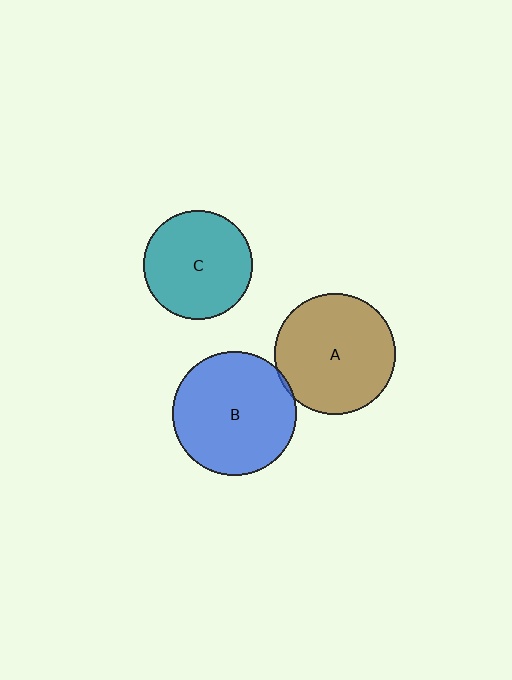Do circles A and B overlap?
Yes.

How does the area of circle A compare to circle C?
Approximately 1.2 times.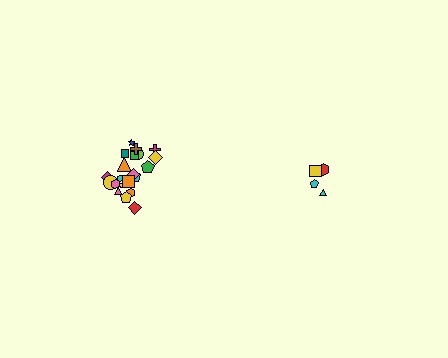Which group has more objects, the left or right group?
The left group.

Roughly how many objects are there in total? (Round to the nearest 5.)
Roughly 25 objects in total.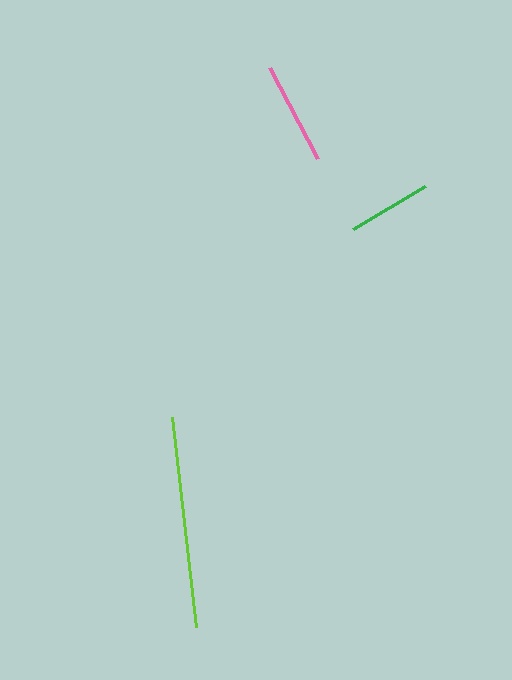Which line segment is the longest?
The lime line is the longest at approximately 211 pixels.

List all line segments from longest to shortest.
From longest to shortest: lime, pink, green.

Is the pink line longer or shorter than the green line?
The pink line is longer than the green line.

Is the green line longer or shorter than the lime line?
The lime line is longer than the green line.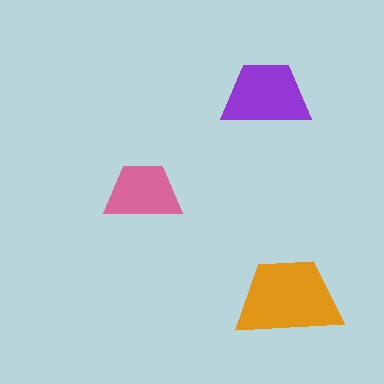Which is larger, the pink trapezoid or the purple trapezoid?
The purple one.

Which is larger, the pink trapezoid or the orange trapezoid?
The orange one.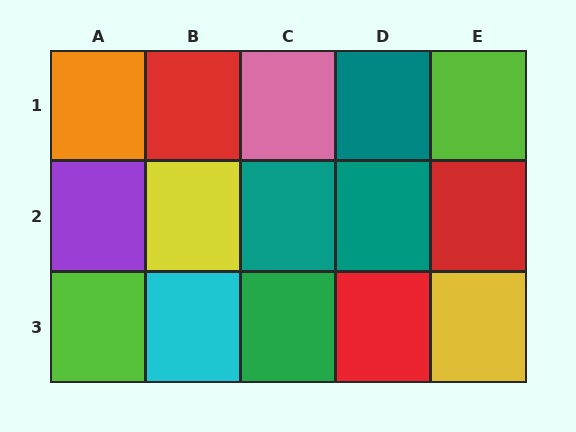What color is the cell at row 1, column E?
Lime.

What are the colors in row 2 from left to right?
Purple, yellow, teal, teal, red.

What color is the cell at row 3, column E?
Yellow.